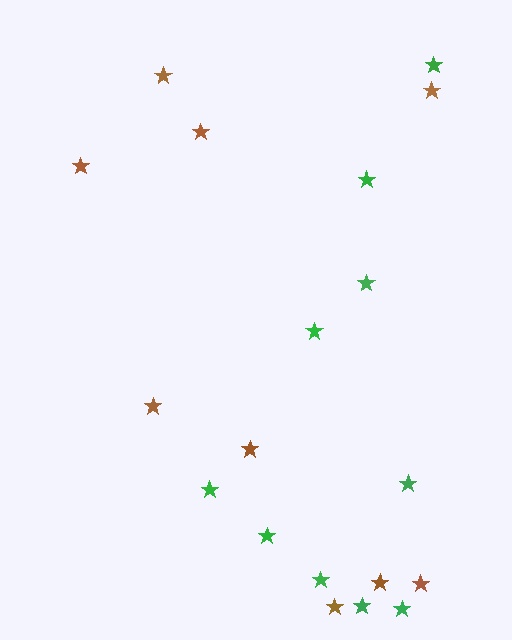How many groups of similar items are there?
There are 2 groups: one group of green stars (10) and one group of brown stars (9).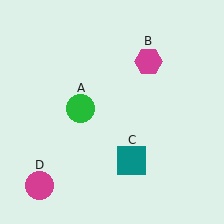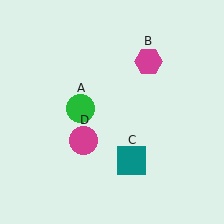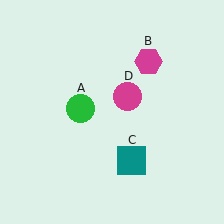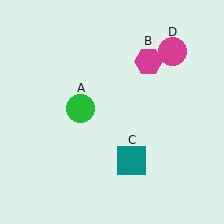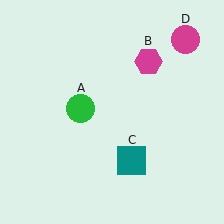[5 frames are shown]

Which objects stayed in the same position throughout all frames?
Green circle (object A) and magenta hexagon (object B) and teal square (object C) remained stationary.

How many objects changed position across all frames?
1 object changed position: magenta circle (object D).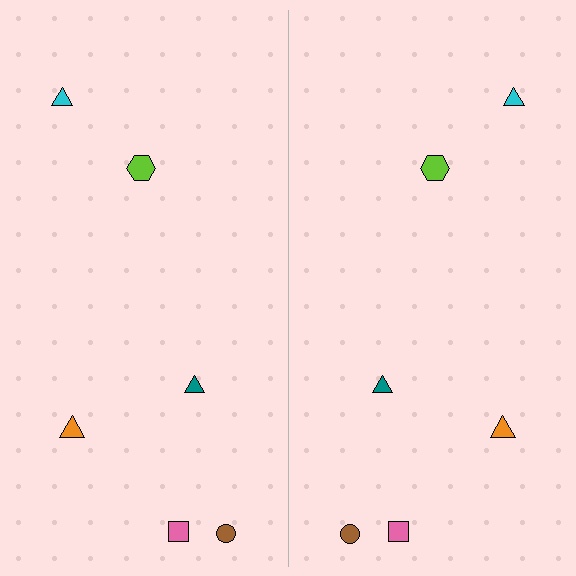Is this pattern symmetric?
Yes, this pattern has bilateral (reflection) symmetry.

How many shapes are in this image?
There are 12 shapes in this image.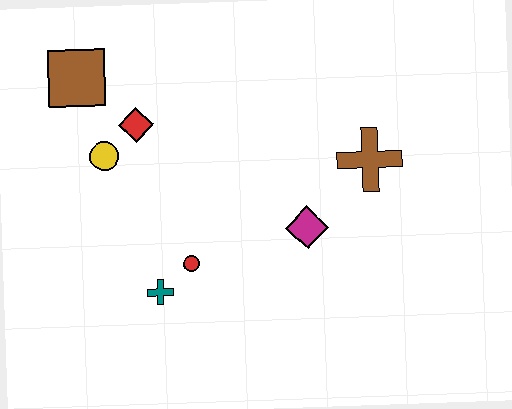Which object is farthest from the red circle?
The brown square is farthest from the red circle.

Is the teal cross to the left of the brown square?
No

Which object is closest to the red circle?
The teal cross is closest to the red circle.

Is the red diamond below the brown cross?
No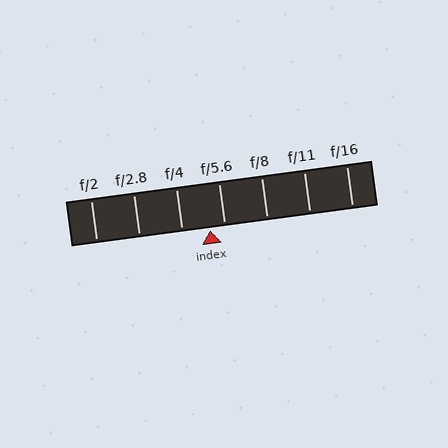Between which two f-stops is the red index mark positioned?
The index mark is between f/4 and f/5.6.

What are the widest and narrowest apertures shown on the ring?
The widest aperture shown is f/2 and the narrowest is f/16.